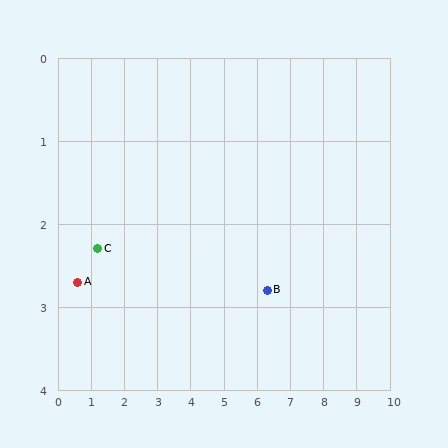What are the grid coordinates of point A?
Point A is at approximately (0.6, 2.7).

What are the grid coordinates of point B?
Point B is at approximately (6.3, 2.8).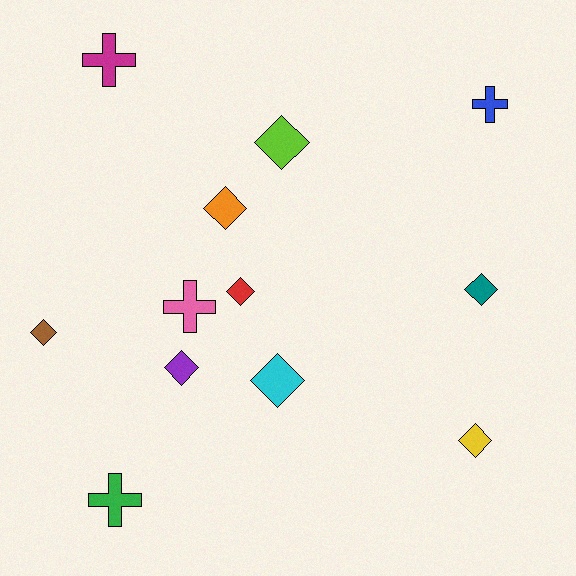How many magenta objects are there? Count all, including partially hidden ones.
There is 1 magenta object.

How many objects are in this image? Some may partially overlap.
There are 12 objects.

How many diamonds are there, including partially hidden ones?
There are 8 diamonds.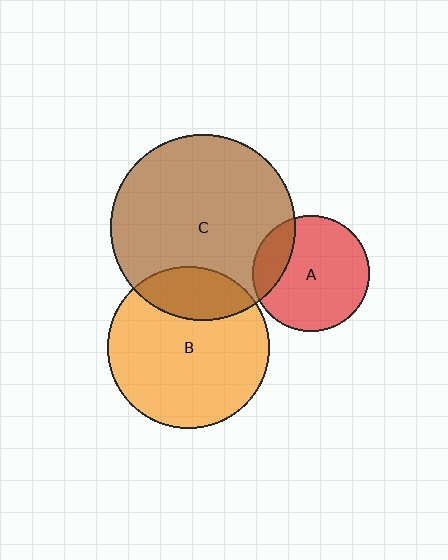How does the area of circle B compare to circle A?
Approximately 1.9 times.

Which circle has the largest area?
Circle C (brown).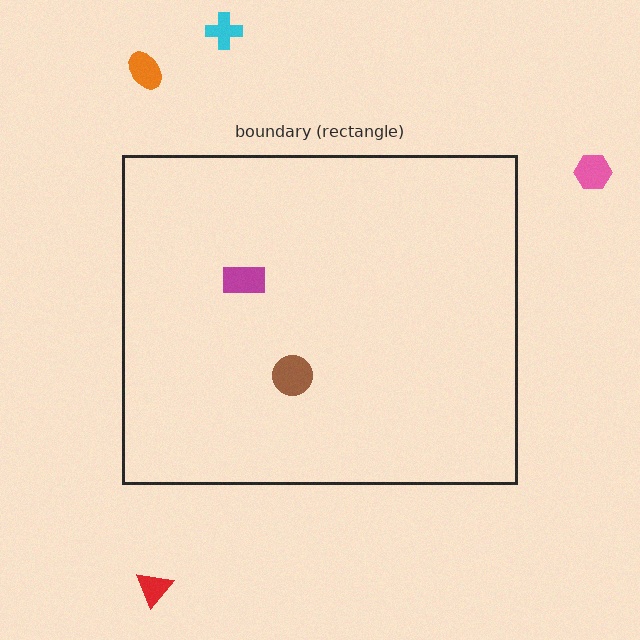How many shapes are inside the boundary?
2 inside, 4 outside.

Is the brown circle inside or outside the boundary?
Inside.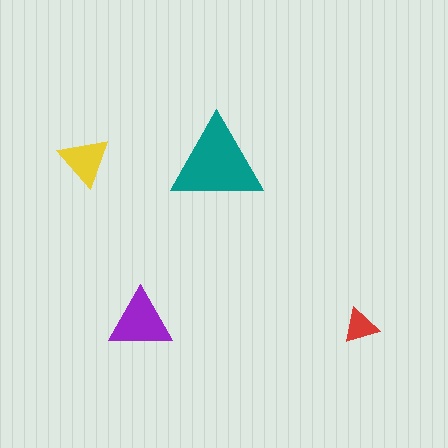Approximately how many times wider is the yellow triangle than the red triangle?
About 1.5 times wider.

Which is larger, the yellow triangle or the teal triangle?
The teal one.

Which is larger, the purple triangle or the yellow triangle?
The purple one.